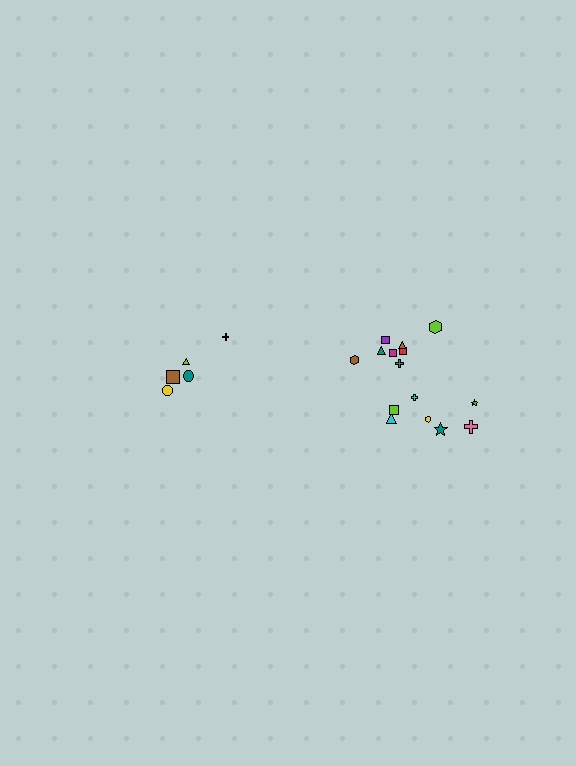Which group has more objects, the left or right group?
The right group.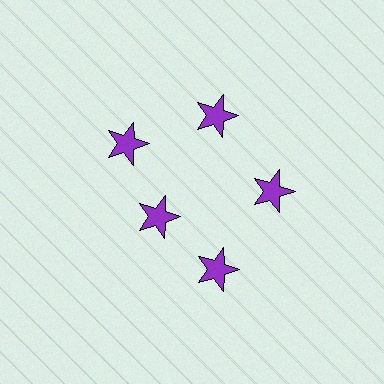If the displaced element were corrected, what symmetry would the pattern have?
It would have 5-fold rotational symmetry — the pattern would map onto itself every 72 degrees.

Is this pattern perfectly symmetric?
No. The 5 purple stars are arranged in a ring, but one element near the 8 o'clock position is pulled inward toward the center, breaking the 5-fold rotational symmetry.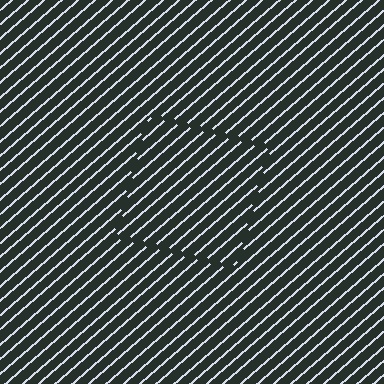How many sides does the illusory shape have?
4 sides — the line-ends trace a square.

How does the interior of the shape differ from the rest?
The interior of the shape contains the same grating, shifted by half a period — the contour is defined by the phase discontinuity where line-ends from the inner and outer gratings abut.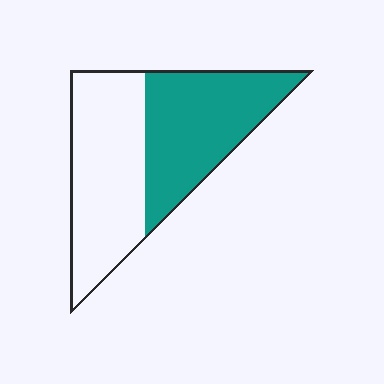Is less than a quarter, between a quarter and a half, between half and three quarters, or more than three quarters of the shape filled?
Between a quarter and a half.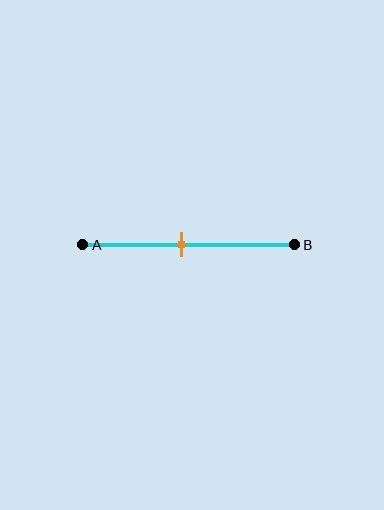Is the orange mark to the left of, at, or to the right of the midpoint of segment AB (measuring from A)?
The orange mark is to the left of the midpoint of segment AB.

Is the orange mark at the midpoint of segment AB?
No, the mark is at about 45% from A, not at the 50% midpoint.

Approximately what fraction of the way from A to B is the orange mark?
The orange mark is approximately 45% of the way from A to B.